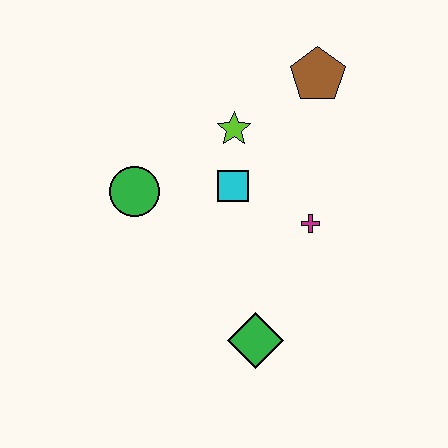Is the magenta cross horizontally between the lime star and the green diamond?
No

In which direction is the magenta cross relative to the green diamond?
The magenta cross is above the green diamond.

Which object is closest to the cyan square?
The lime star is closest to the cyan square.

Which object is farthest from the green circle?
The brown pentagon is farthest from the green circle.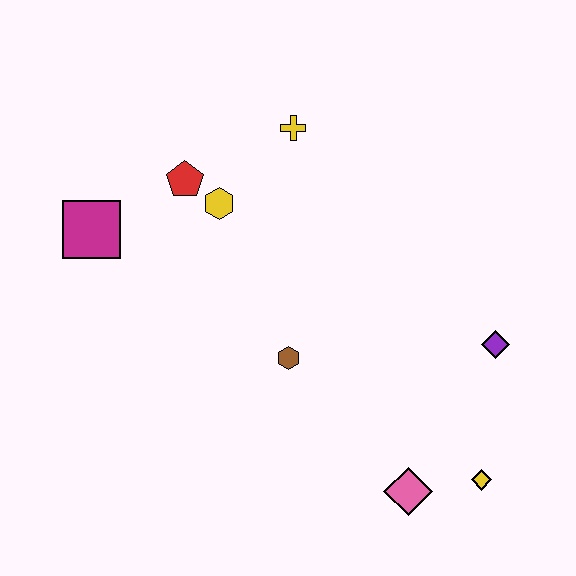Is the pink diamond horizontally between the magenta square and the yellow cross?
No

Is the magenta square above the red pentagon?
No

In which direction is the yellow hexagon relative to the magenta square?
The yellow hexagon is to the right of the magenta square.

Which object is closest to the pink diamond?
The yellow diamond is closest to the pink diamond.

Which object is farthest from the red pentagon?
The yellow diamond is farthest from the red pentagon.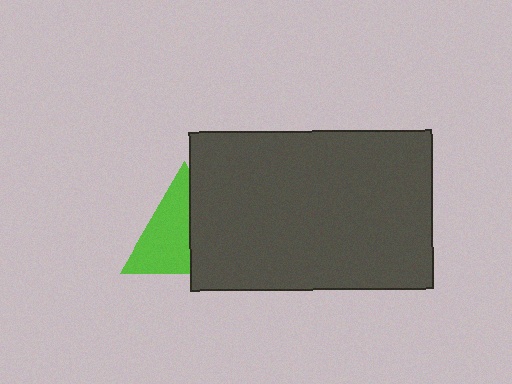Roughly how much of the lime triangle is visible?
About half of it is visible (roughly 58%).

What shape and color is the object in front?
The object in front is a dark gray rectangle.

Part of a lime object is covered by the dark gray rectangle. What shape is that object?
It is a triangle.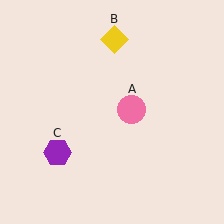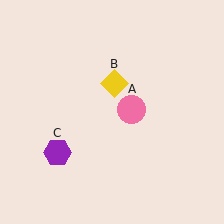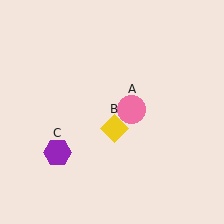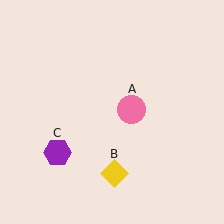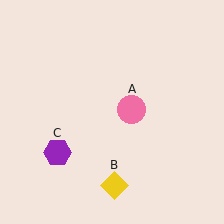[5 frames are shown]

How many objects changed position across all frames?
1 object changed position: yellow diamond (object B).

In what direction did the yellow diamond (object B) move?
The yellow diamond (object B) moved down.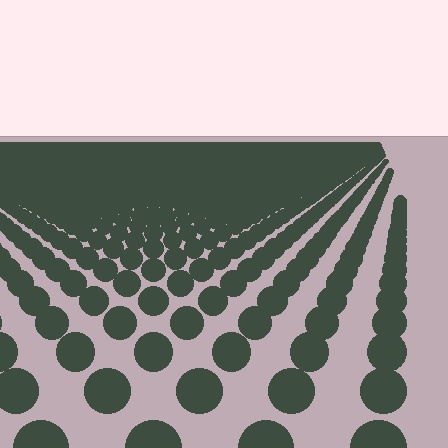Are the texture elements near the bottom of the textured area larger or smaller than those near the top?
Larger. Near the bottom, elements are closer to the viewer and appear at a bigger on-screen size.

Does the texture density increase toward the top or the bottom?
Density increases toward the top.